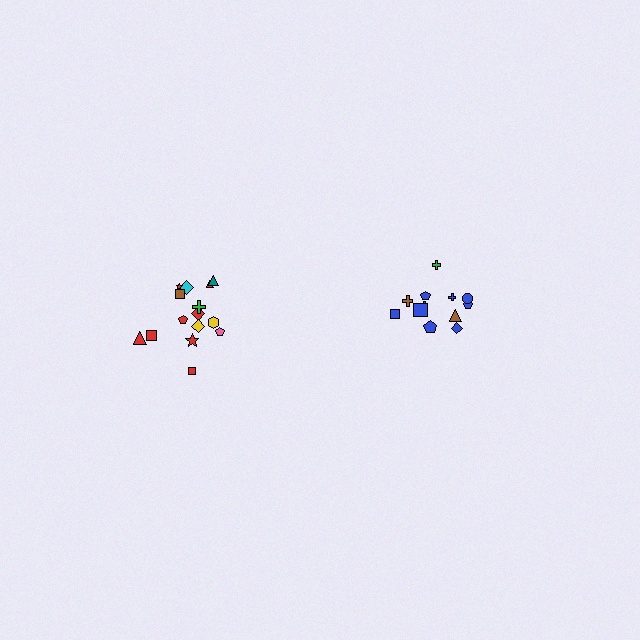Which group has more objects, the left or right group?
The left group.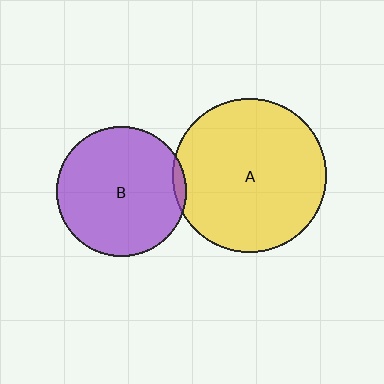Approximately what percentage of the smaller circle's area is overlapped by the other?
Approximately 5%.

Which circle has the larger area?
Circle A (yellow).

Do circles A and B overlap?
Yes.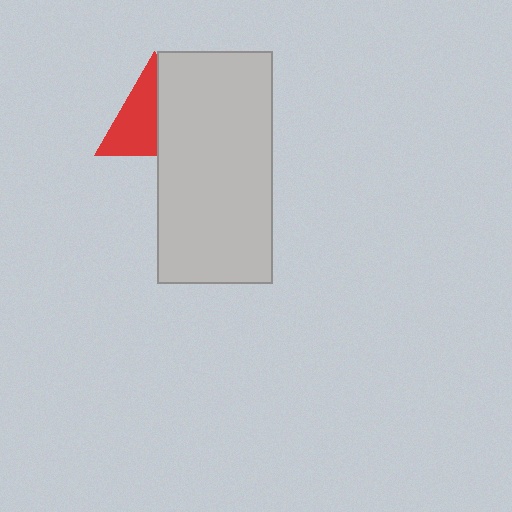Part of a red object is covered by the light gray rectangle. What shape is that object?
It is a triangle.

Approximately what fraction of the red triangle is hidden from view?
Roughly 45% of the red triangle is hidden behind the light gray rectangle.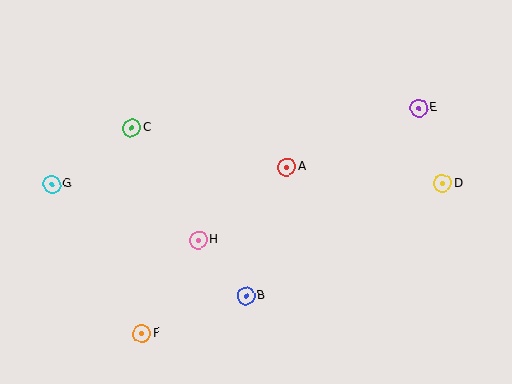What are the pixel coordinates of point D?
Point D is at (443, 184).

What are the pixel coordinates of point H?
Point H is at (198, 240).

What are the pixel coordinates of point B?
Point B is at (246, 296).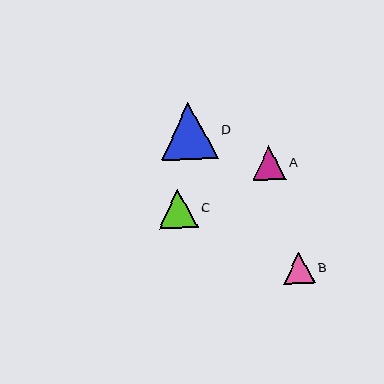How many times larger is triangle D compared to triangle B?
Triangle D is approximately 1.8 times the size of triangle B.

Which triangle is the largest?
Triangle D is the largest with a size of approximately 57 pixels.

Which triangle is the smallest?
Triangle B is the smallest with a size of approximately 32 pixels.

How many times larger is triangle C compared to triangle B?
Triangle C is approximately 1.2 times the size of triangle B.